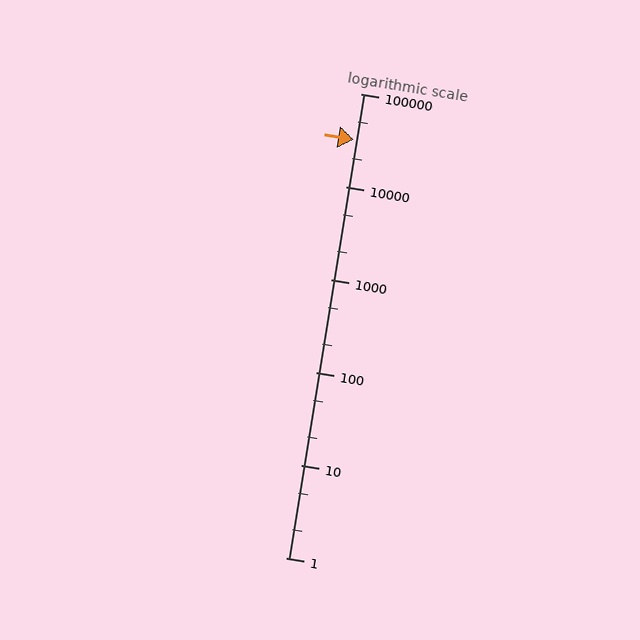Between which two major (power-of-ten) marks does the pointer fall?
The pointer is between 10000 and 100000.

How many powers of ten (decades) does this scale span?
The scale spans 5 decades, from 1 to 100000.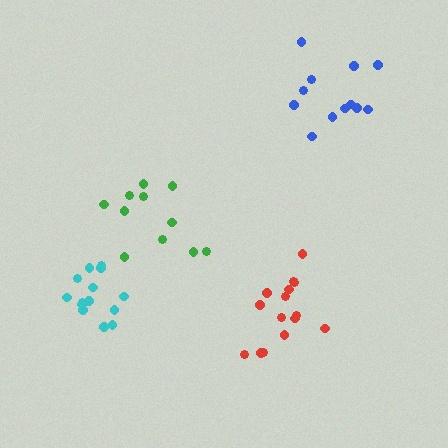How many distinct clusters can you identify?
There are 4 distinct clusters.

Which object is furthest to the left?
The cyan cluster is leftmost.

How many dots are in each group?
Group 1: 14 dots, Group 2: 15 dots, Group 3: 11 dots, Group 4: 12 dots (52 total).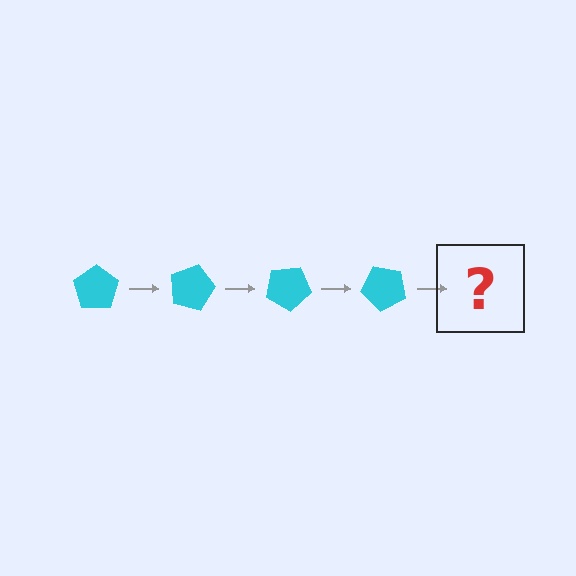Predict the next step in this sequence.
The next step is a cyan pentagon rotated 60 degrees.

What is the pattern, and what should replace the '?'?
The pattern is that the pentagon rotates 15 degrees each step. The '?' should be a cyan pentagon rotated 60 degrees.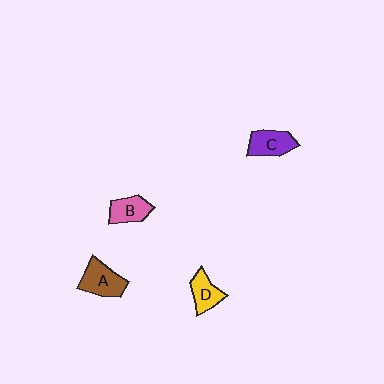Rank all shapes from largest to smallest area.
From largest to smallest: A (brown), C (purple), B (pink), D (yellow).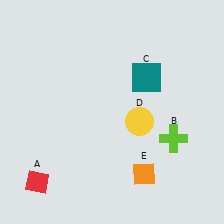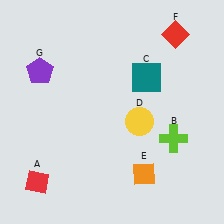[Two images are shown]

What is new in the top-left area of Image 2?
A purple pentagon (G) was added in the top-left area of Image 2.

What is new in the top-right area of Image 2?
A red diamond (F) was added in the top-right area of Image 2.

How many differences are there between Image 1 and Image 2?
There are 2 differences between the two images.